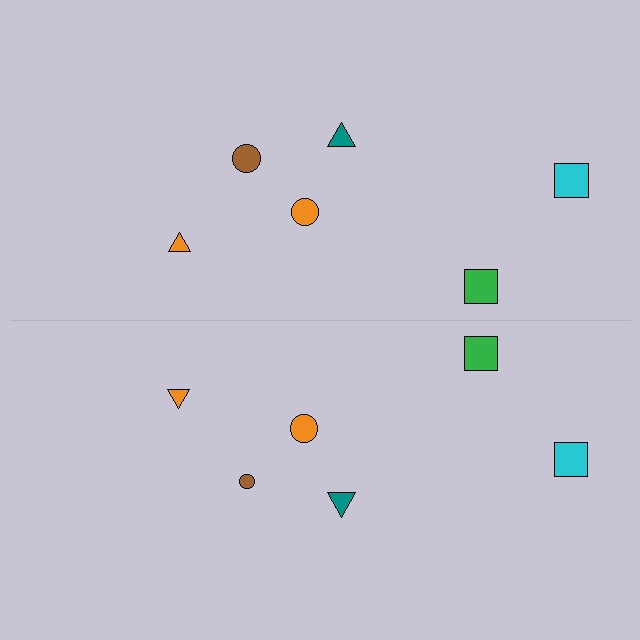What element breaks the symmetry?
The brown circle on the bottom side has a different size than its mirror counterpart.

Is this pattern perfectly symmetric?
No, the pattern is not perfectly symmetric. The brown circle on the bottom side has a different size than its mirror counterpart.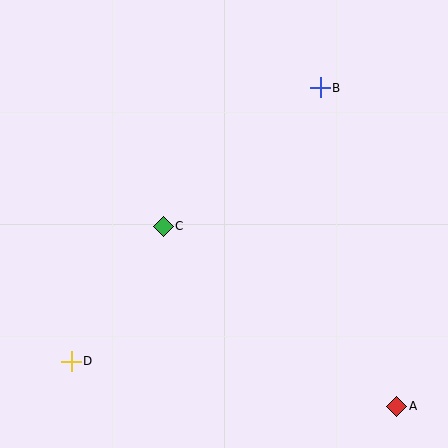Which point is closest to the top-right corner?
Point B is closest to the top-right corner.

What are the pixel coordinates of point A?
Point A is at (397, 406).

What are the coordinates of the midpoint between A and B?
The midpoint between A and B is at (358, 247).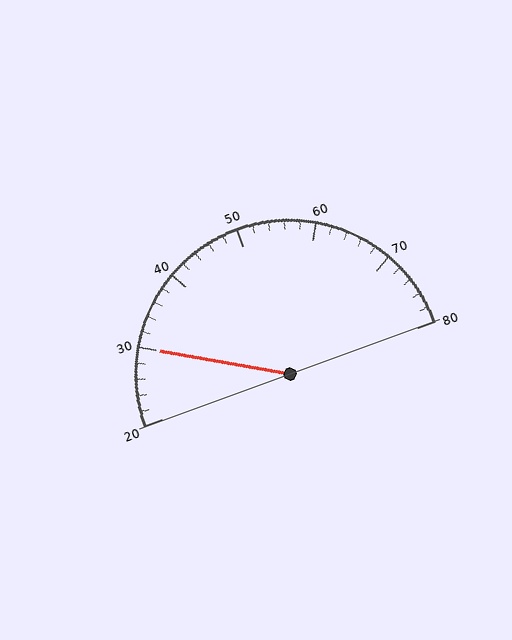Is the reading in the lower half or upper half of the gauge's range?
The reading is in the lower half of the range (20 to 80).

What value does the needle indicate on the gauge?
The needle indicates approximately 30.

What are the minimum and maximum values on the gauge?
The gauge ranges from 20 to 80.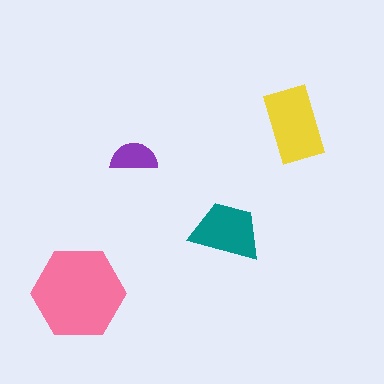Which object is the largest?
The pink hexagon.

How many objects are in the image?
There are 4 objects in the image.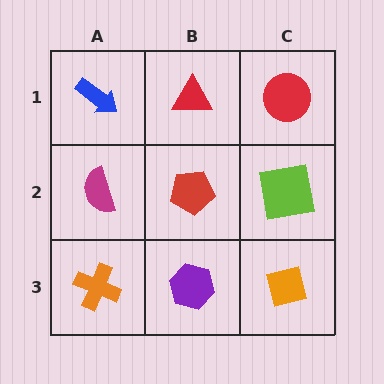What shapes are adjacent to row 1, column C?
A lime square (row 2, column C), a red triangle (row 1, column B).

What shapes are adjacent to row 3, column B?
A red pentagon (row 2, column B), an orange cross (row 3, column A), an orange square (row 3, column C).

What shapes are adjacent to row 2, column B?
A red triangle (row 1, column B), a purple hexagon (row 3, column B), a magenta semicircle (row 2, column A), a lime square (row 2, column C).